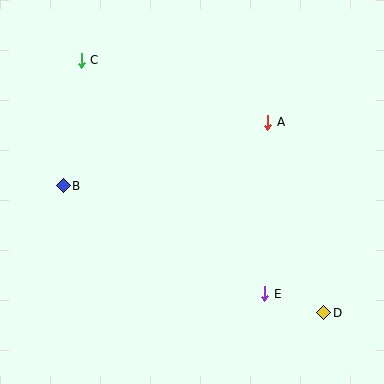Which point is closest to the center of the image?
Point A at (268, 122) is closest to the center.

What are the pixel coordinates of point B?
Point B is at (63, 186).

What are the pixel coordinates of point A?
Point A is at (268, 122).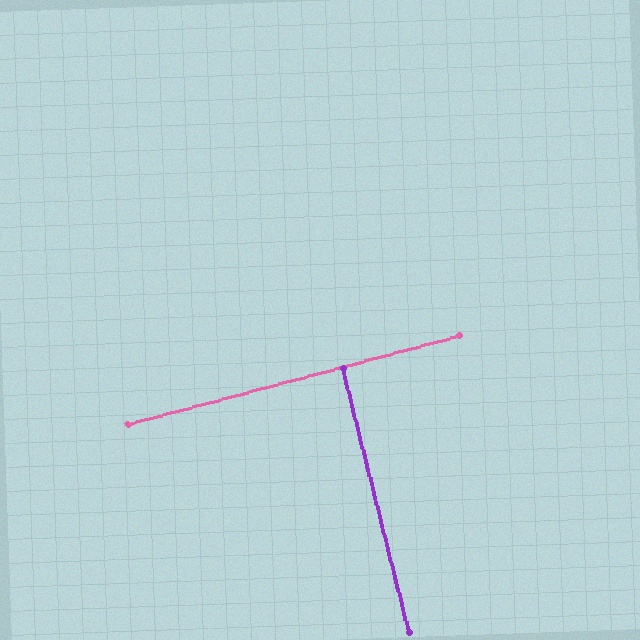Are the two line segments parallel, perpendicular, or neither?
Perpendicular — they meet at approximately 89°.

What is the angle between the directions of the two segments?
Approximately 89 degrees.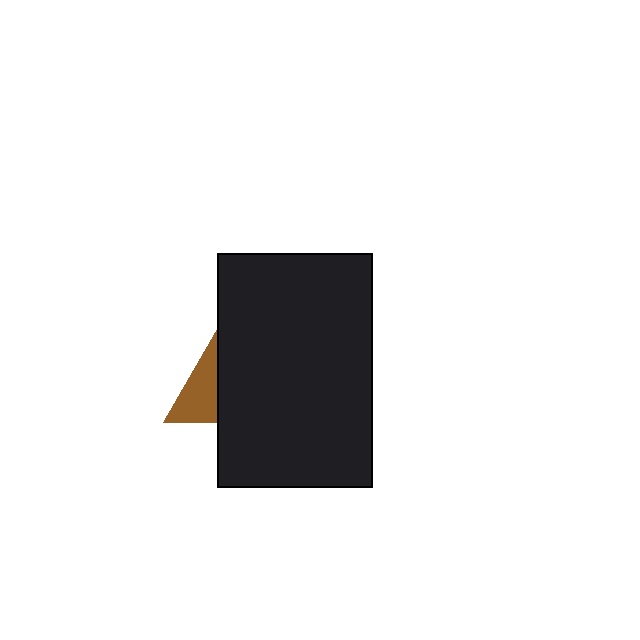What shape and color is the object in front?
The object in front is a black rectangle.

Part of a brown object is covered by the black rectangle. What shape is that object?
It is a triangle.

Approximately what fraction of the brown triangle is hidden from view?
Roughly 63% of the brown triangle is hidden behind the black rectangle.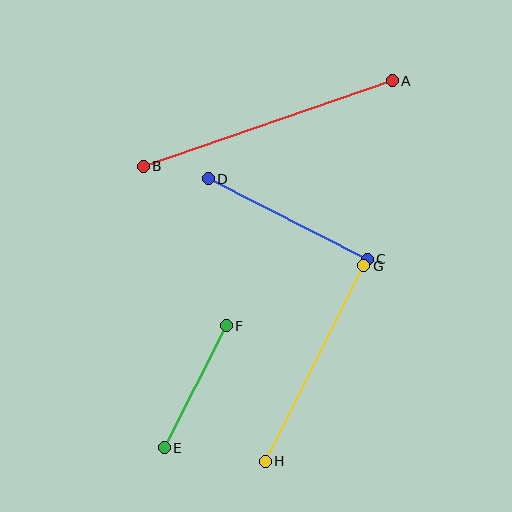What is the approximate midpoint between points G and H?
The midpoint is at approximately (315, 364) pixels.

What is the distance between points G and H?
The distance is approximately 219 pixels.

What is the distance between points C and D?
The distance is approximately 178 pixels.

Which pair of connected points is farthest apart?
Points A and B are farthest apart.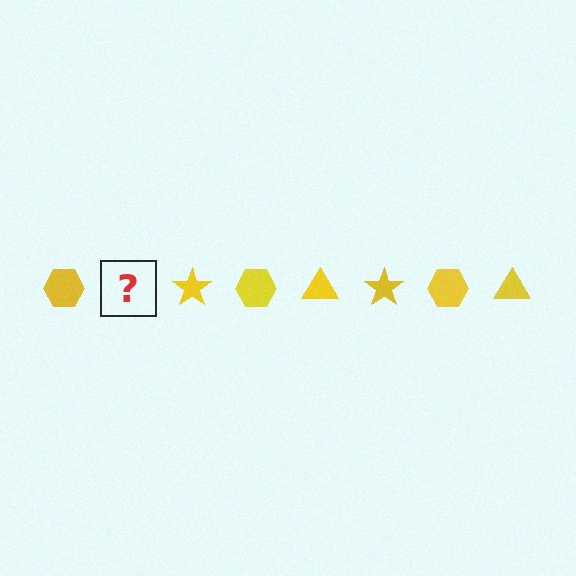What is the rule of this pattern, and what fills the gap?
The rule is that the pattern cycles through hexagon, triangle, star shapes in yellow. The gap should be filled with a yellow triangle.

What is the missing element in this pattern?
The missing element is a yellow triangle.